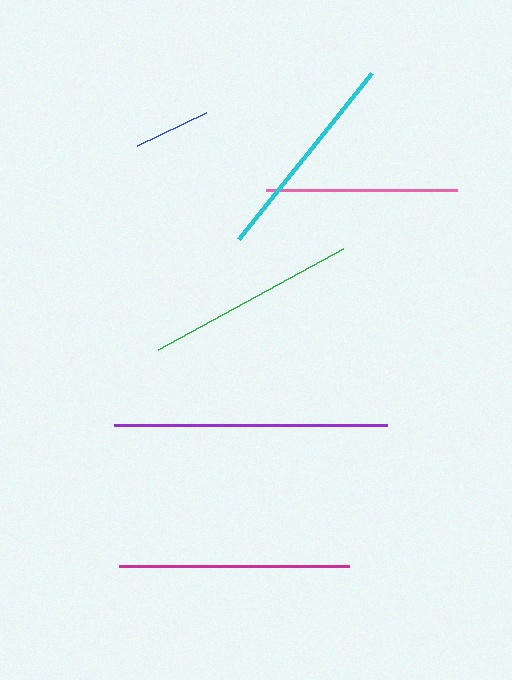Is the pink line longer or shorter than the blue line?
The pink line is longer than the blue line.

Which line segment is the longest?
The purple line is the longest at approximately 274 pixels.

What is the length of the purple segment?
The purple segment is approximately 274 pixels long.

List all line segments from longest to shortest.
From longest to shortest: purple, magenta, cyan, green, pink, blue.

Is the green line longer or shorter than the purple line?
The purple line is longer than the green line.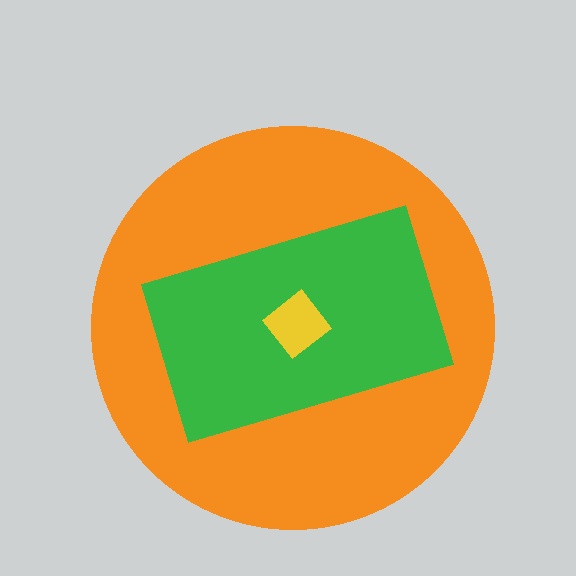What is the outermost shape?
The orange circle.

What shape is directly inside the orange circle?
The green rectangle.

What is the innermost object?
The yellow diamond.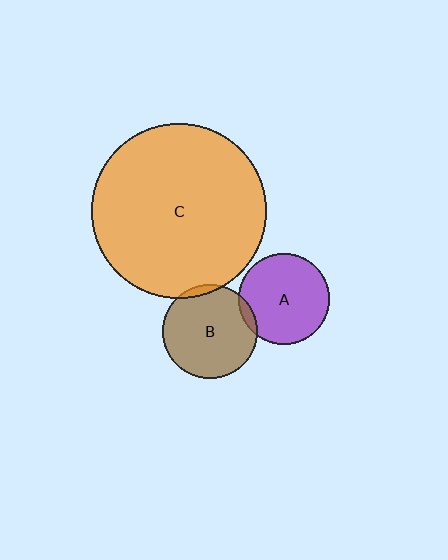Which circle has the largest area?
Circle C (orange).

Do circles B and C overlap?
Yes.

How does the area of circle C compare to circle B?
Approximately 3.4 times.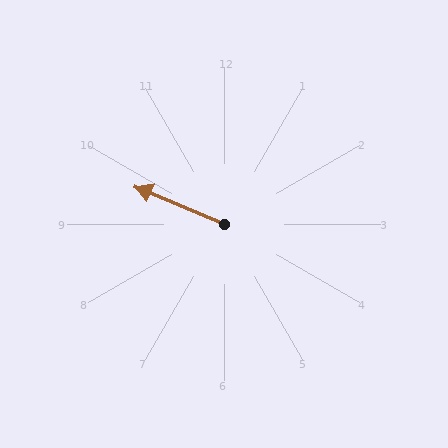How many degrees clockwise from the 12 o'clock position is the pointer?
Approximately 293 degrees.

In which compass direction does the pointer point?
Northwest.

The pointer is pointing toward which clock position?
Roughly 10 o'clock.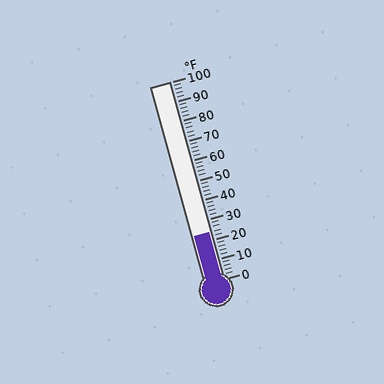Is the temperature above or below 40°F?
The temperature is below 40°F.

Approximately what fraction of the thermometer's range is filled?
The thermometer is filled to approximately 25% of its range.